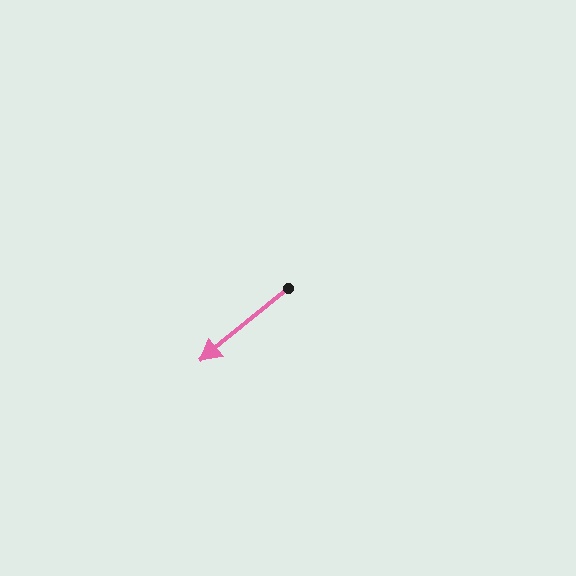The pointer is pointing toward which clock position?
Roughly 8 o'clock.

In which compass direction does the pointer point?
Southwest.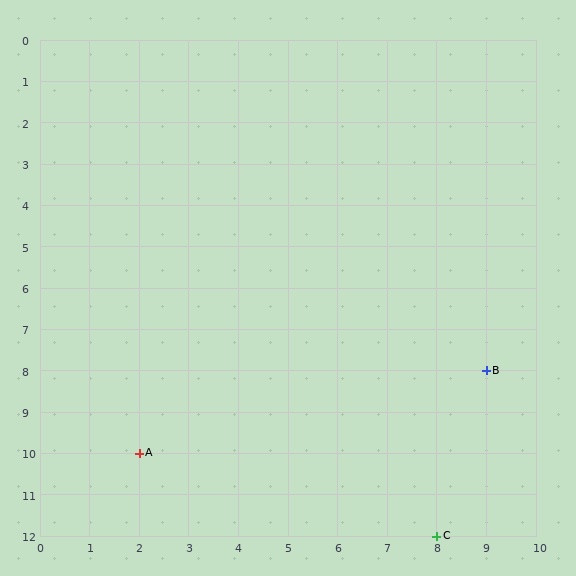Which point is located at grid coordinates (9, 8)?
Point B is at (9, 8).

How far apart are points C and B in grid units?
Points C and B are 1 column and 4 rows apart (about 4.1 grid units diagonally).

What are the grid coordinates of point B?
Point B is at grid coordinates (9, 8).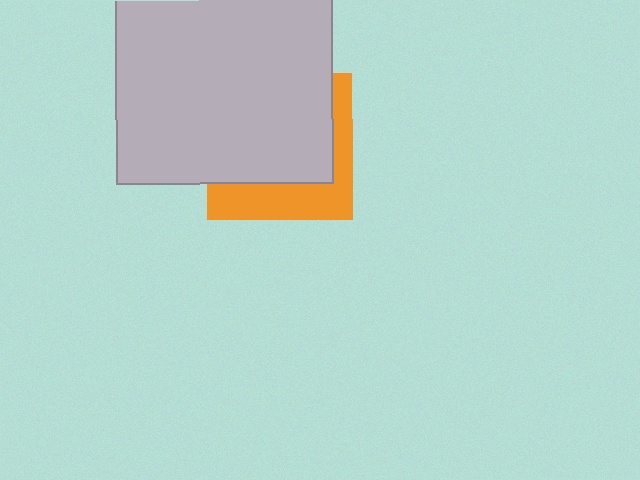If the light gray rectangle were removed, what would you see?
You would see the complete orange square.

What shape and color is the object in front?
The object in front is a light gray rectangle.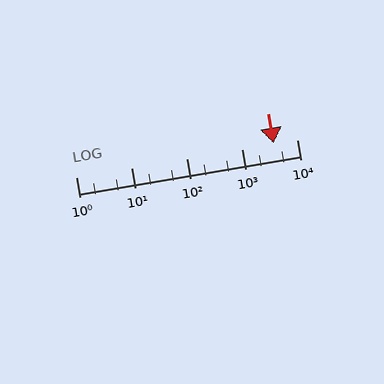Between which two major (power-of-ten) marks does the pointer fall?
The pointer is between 1000 and 10000.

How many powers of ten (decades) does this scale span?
The scale spans 4 decades, from 1 to 10000.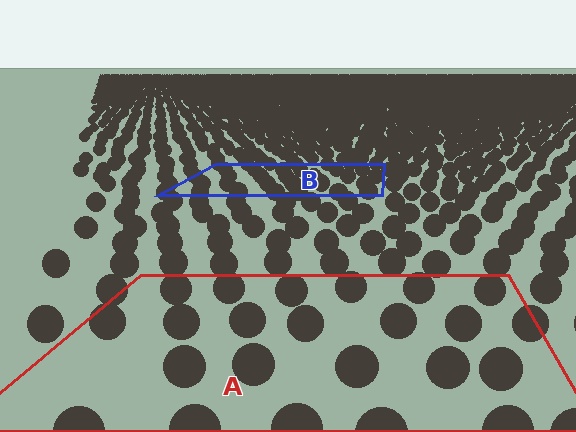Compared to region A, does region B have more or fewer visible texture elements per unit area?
Region B has more texture elements per unit area — they are packed more densely because it is farther away.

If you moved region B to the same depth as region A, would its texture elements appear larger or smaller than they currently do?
They would appear larger. At a closer depth, the same texture elements are projected at a bigger on-screen size.